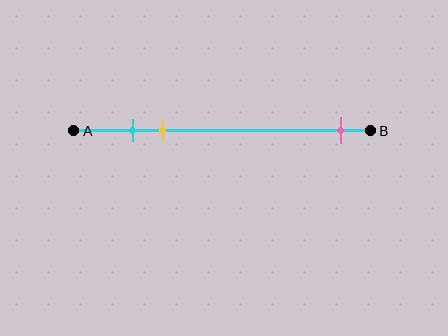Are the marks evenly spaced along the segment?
No, the marks are not evenly spaced.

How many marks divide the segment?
There are 3 marks dividing the segment.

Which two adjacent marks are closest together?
The cyan and yellow marks are the closest adjacent pair.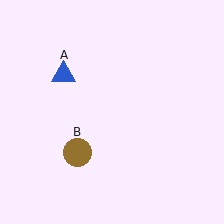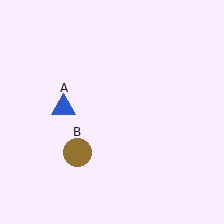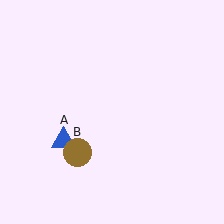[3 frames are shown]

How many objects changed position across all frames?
1 object changed position: blue triangle (object A).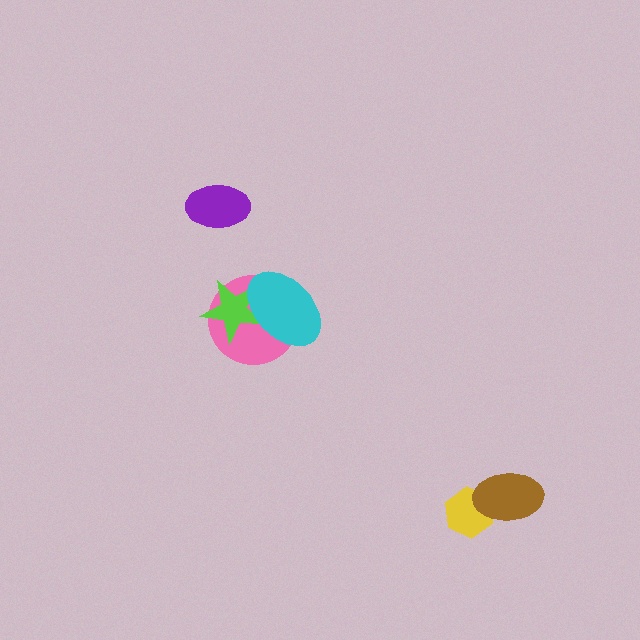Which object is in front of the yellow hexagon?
The brown ellipse is in front of the yellow hexagon.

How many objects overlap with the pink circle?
2 objects overlap with the pink circle.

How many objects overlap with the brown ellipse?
1 object overlaps with the brown ellipse.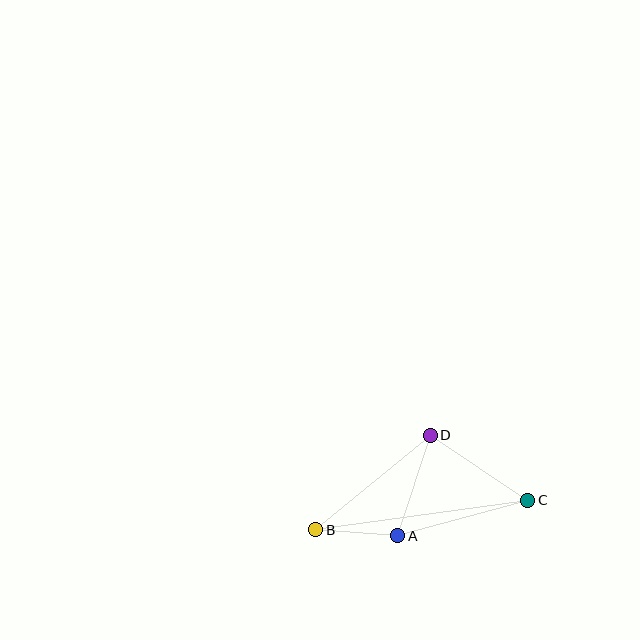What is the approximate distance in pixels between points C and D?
The distance between C and D is approximately 117 pixels.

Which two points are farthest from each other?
Points B and C are farthest from each other.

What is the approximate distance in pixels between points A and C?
The distance between A and C is approximately 135 pixels.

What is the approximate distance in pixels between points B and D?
The distance between B and D is approximately 149 pixels.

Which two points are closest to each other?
Points A and B are closest to each other.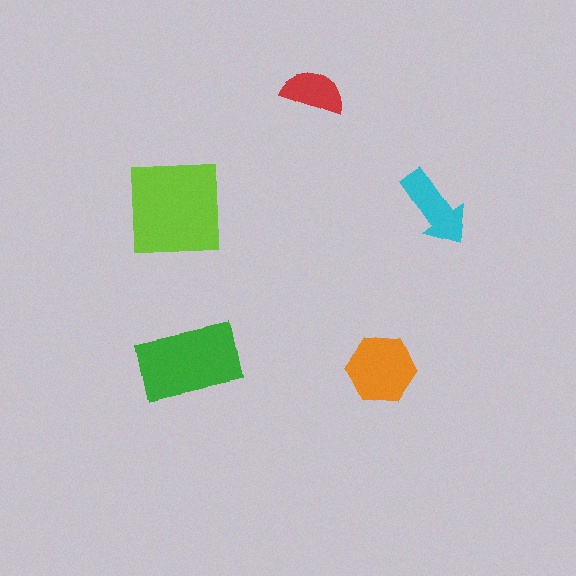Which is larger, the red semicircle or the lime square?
The lime square.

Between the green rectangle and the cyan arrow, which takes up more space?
The green rectangle.